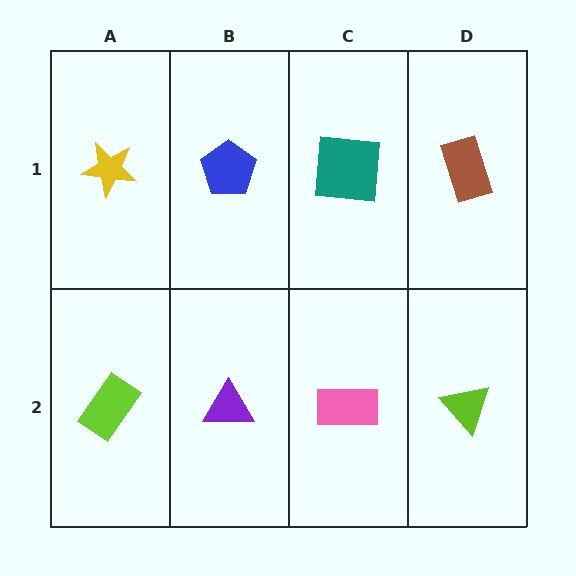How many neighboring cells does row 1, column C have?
3.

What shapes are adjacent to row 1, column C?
A pink rectangle (row 2, column C), a blue pentagon (row 1, column B), a brown rectangle (row 1, column D).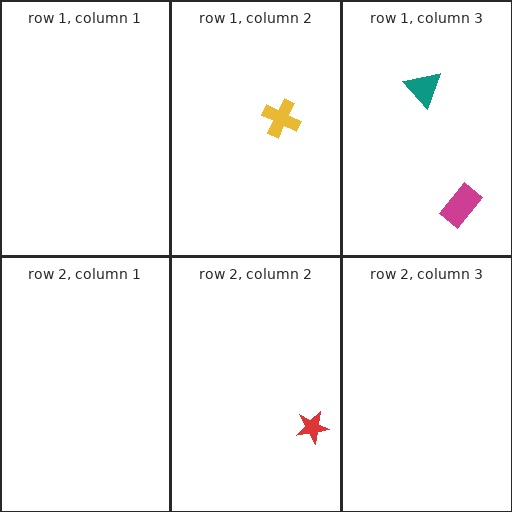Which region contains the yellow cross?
The row 1, column 2 region.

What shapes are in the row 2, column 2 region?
The red star.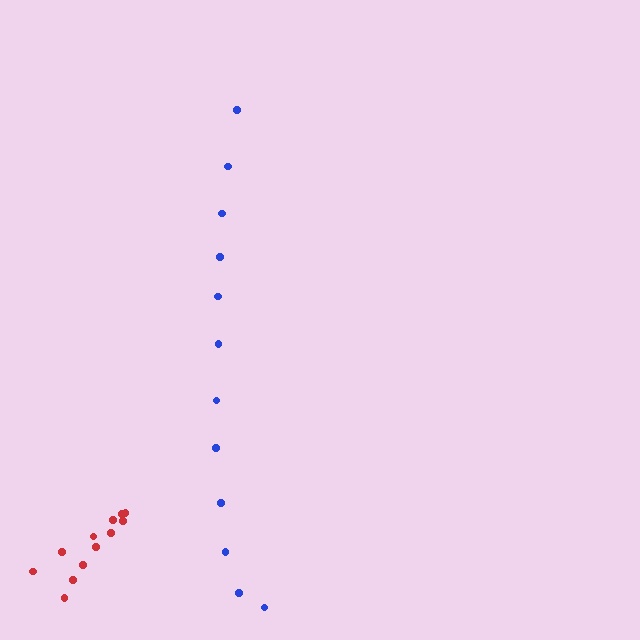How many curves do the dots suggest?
There are 2 distinct paths.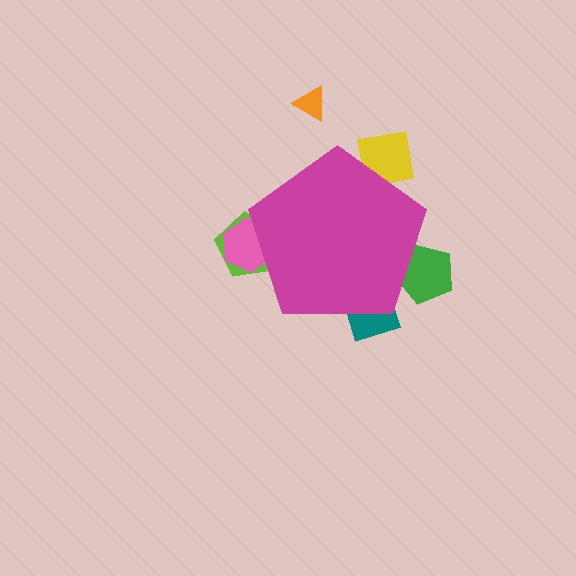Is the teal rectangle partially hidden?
Yes, the teal rectangle is partially hidden behind the magenta pentagon.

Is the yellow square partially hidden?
Yes, the yellow square is partially hidden behind the magenta pentagon.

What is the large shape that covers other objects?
A magenta pentagon.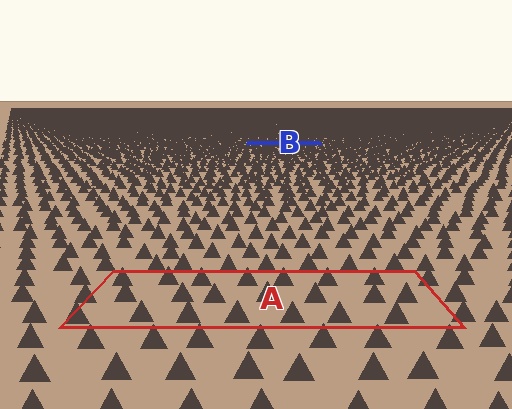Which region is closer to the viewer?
Region A is closer. The texture elements there are larger and more spread out.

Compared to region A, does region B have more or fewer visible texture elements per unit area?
Region B has more texture elements per unit area — they are packed more densely because it is farther away.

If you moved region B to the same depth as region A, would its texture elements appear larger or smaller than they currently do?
They would appear larger. At a closer depth, the same texture elements are projected at a bigger on-screen size.